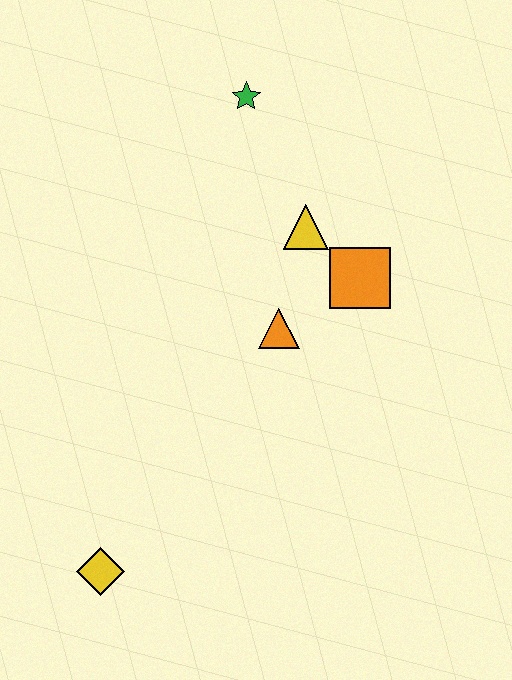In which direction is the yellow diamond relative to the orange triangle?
The yellow diamond is below the orange triangle.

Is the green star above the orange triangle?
Yes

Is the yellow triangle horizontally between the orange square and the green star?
Yes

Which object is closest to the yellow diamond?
The orange triangle is closest to the yellow diamond.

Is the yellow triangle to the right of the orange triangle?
Yes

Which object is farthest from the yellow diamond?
The green star is farthest from the yellow diamond.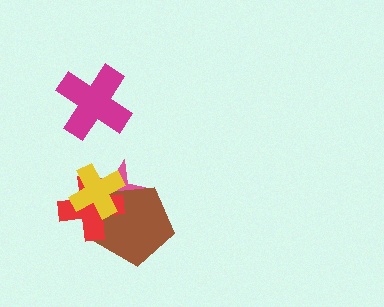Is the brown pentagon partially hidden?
Yes, it is partially covered by another shape.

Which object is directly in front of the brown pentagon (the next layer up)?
The red cross is directly in front of the brown pentagon.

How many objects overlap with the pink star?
3 objects overlap with the pink star.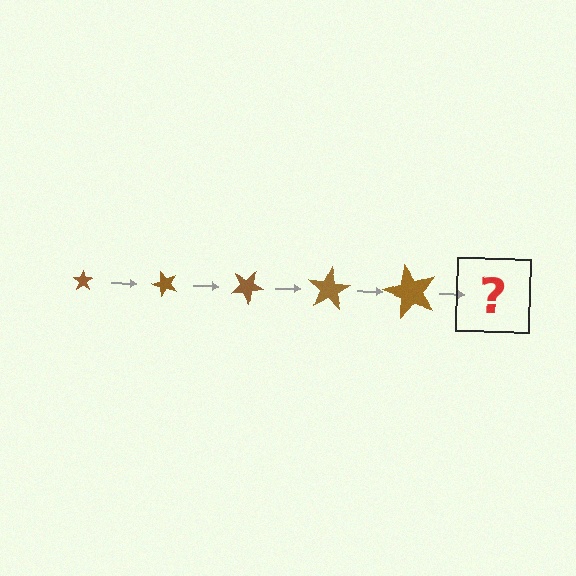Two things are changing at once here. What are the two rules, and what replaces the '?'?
The two rules are that the star grows larger each step and it rotates 50 degrees each step. The '?' should be a star, larger than the previous one and rotated 250 degrees from the start.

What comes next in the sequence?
The next element should be a star, larger than the previous one and rotated 250 degrees from the start.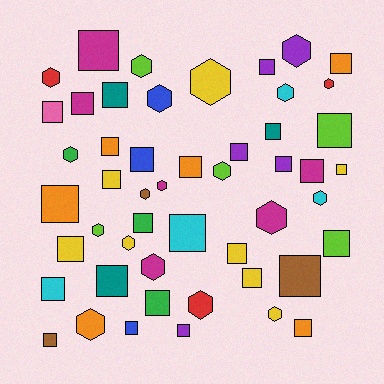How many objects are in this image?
There are 50 objects.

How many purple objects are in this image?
There are 5 purple objects.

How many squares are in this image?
There are 31 squares.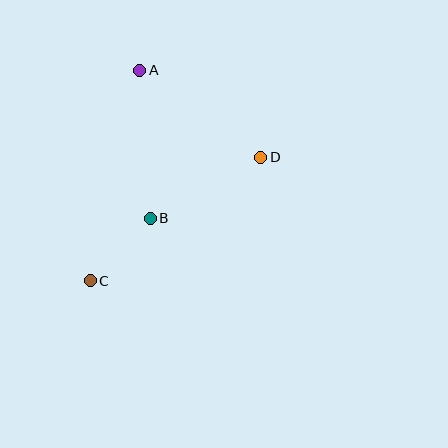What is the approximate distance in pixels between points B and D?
The distance between B and D is approximately 126 pixels.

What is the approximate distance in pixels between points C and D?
The distance between C and D is approximately 211 pixels.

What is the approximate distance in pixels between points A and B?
The distance between A and B is approximately 148 pixels.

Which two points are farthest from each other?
Points A and C are farthest from each other.